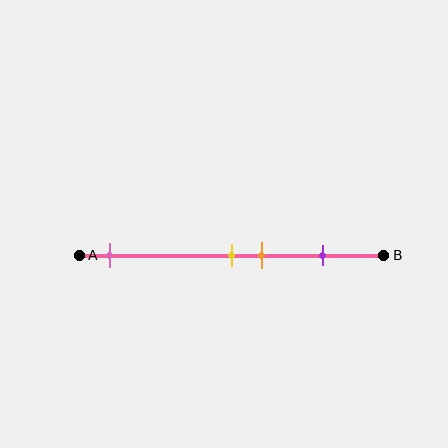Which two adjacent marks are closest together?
The yellow and orange marks are the closest adjacent pair.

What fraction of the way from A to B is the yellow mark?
The yellow mark is approximately 50% (0.5) of the way from A to B.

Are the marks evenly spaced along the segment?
No, the marks are not evenly spaced.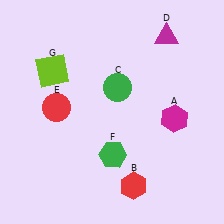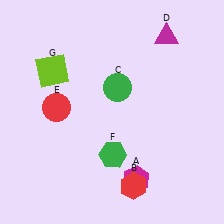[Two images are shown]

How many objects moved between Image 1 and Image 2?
1 object moved between the two images.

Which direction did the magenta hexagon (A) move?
The magenta hexagon (A) moved down.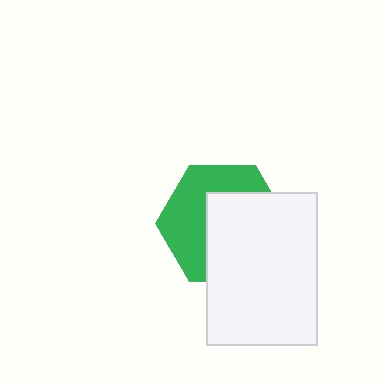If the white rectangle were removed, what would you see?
You would see the complete green hexagon.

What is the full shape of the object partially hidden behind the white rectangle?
The partially hidden object is a green hexagon.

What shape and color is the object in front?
The object in front is a white rectangle.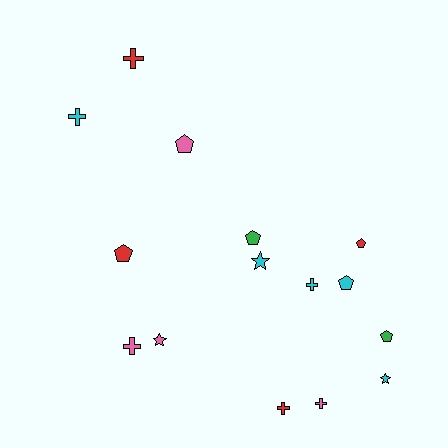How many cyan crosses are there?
There are 2 cyan crosses.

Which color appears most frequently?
Cyan, with 5 objects.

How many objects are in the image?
There are 15 objects.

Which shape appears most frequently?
Cross, with 6 objects.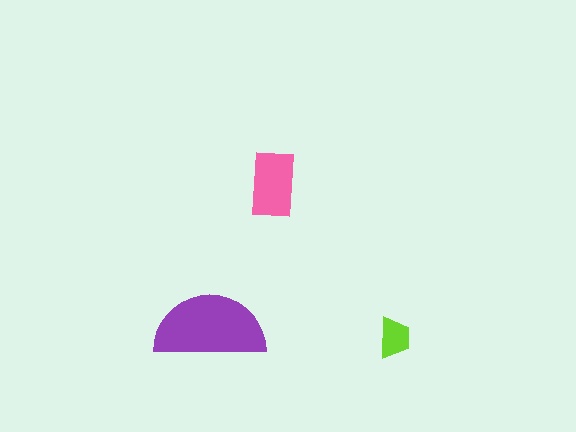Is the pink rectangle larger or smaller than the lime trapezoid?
Larger.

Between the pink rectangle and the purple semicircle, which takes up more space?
The purple semicircle.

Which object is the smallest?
The lime trapezoid.